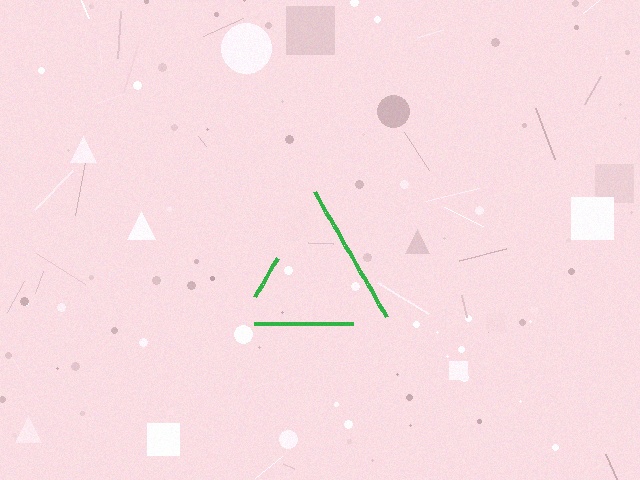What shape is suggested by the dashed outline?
The dashed outline suggests a triangle.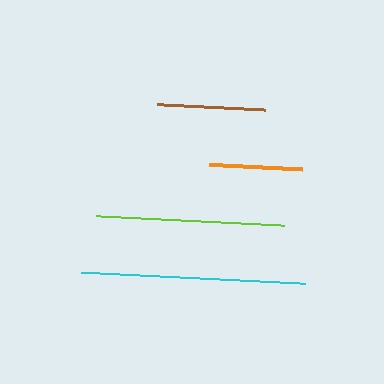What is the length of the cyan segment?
The cyan segment is approximately 224 pixels long.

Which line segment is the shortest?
The orange line is the shortest at approximately 93 pixels.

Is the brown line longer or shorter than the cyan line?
The cyan line is longer than the brown line.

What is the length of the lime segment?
The lime segment is approximately 189 pixels long.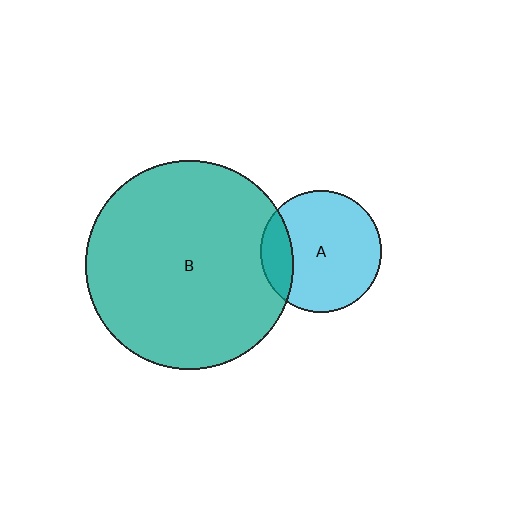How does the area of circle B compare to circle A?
Approximately 3.0 times.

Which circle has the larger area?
Circle B (teal).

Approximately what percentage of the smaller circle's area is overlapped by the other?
Approximately 20%.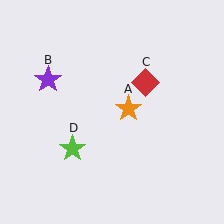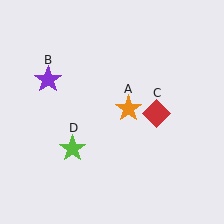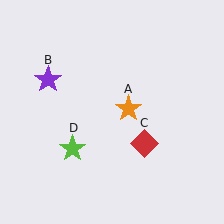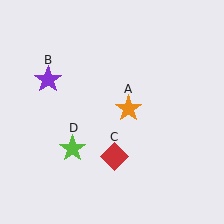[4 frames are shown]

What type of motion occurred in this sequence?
The red diamond (object C) rotated clockwise around the center of the scene.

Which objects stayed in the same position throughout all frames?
Orange star (object A) and purple star (object B) and lime star (object D) remained stationary.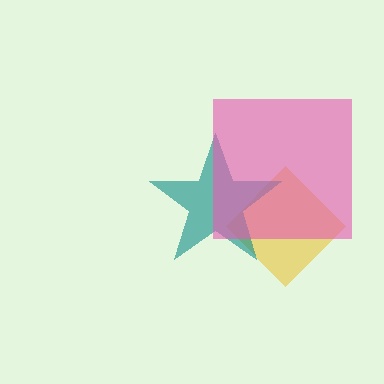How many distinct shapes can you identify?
There are 3 distinct shapes: a yellow diamond, a teal star, a pink square.